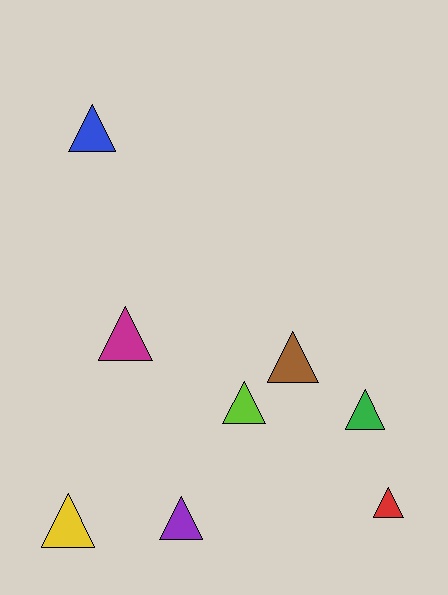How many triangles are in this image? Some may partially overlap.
There are 8 triangles.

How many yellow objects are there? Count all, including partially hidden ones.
There is 1 yellow object.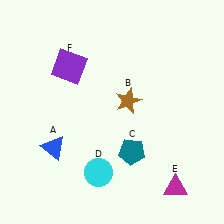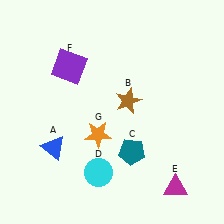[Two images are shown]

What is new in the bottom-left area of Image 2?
An orange star (G) was added in the bottom-left area of Image 2.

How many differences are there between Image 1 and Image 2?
There is 1 difference between the two images.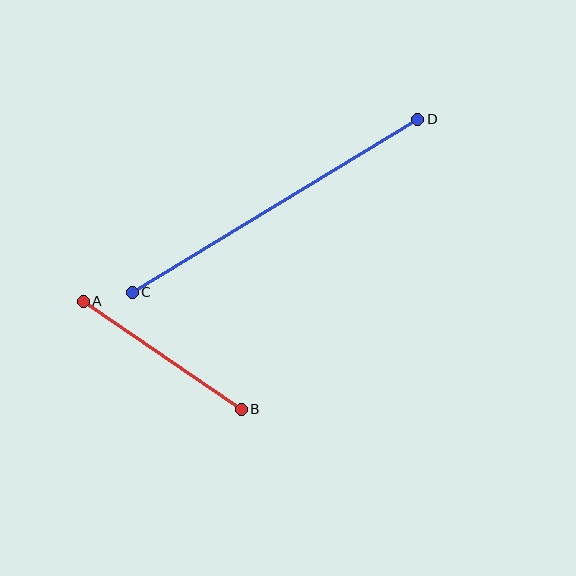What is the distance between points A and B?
The distance is approximately 191 pixels.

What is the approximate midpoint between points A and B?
The midpoint is at approximately (162, 355) pixels.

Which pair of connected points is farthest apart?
Points C and D are farthest apart.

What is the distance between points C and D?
The distance is approximately 334 pixels.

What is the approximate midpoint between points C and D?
The midpoint is at approximately (275, 206) pixels.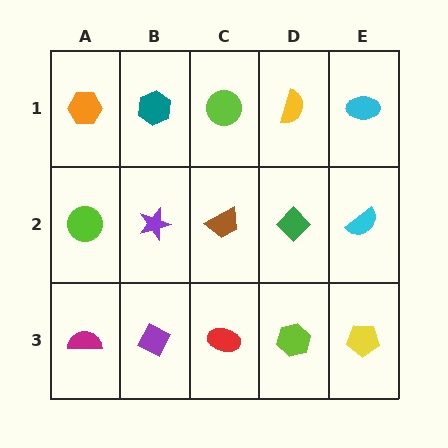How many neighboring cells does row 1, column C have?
3.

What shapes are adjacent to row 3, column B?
A purple star (row 2, column B), a magenta semicircle (row 3, column A), a red ellipse (row 3, column C).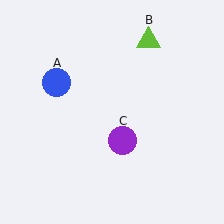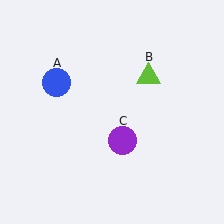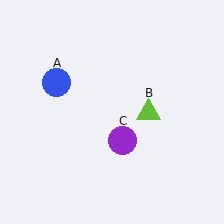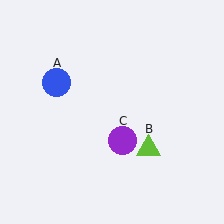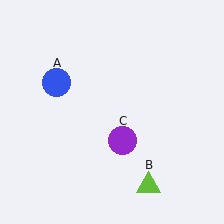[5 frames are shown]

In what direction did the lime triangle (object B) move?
The lime triangle (object B) moved down.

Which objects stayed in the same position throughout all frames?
Blue circle (object A) and purple circle (object C) remained stationary.